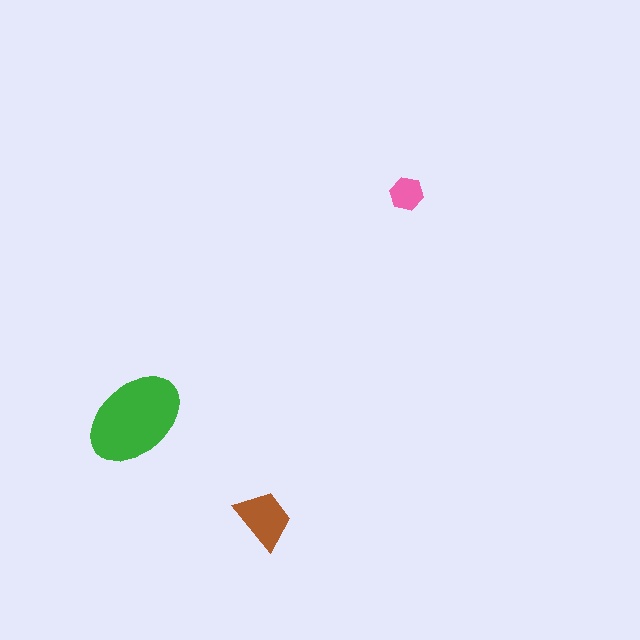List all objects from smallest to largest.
The pink hexagon, the brown trapezoid, the green ellipse.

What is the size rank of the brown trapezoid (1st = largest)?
2nd.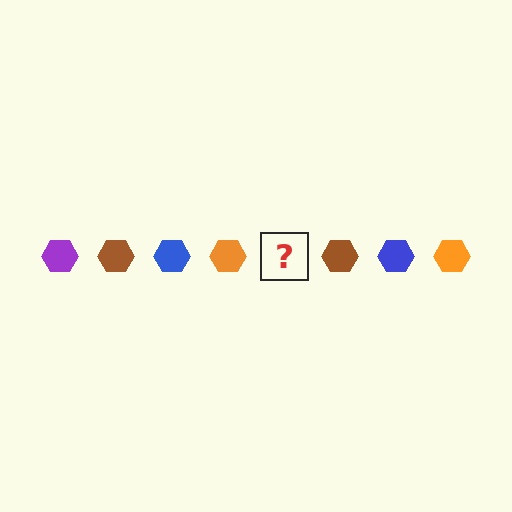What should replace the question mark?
The question mark should be replaced with a purple hexagon.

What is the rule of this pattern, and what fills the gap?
The rule is that the pattern cycles through purple, brown, blue, orange hexagons. The gap should be filled with a purple hexagon.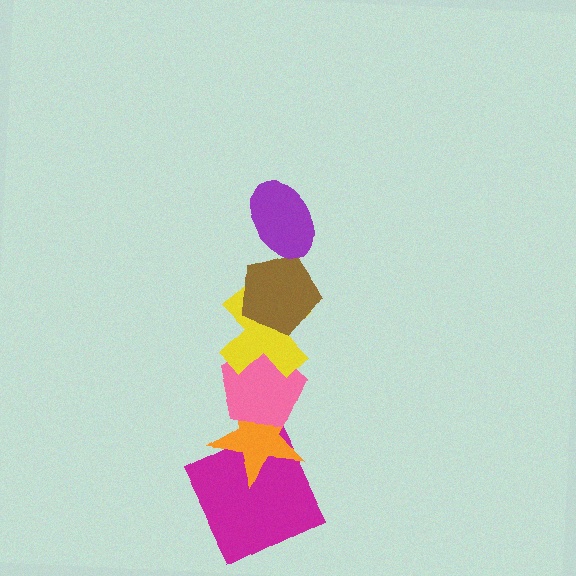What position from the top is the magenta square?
The magenta square is 6th from the top.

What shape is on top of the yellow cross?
The brown pentagon is on top of the yellow cross.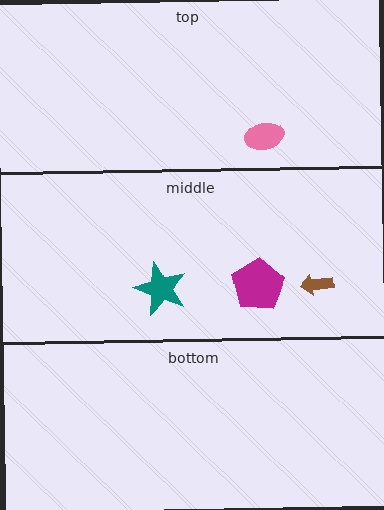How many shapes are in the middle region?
3.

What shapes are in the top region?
The pink ellipse.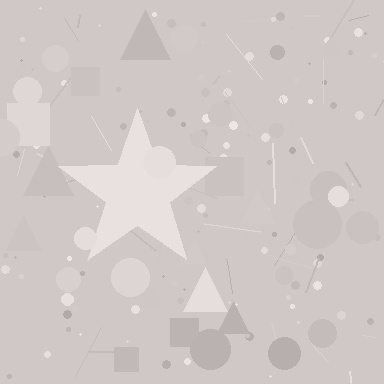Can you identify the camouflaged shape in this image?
The camouflaged shape is a star.